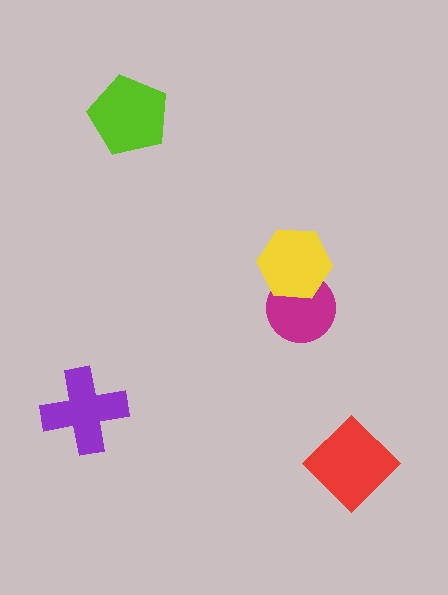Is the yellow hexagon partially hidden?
No, no other shape covers it.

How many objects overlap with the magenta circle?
1 object overlaps with the magenta circle.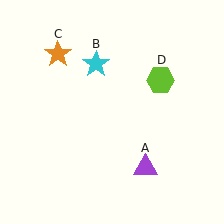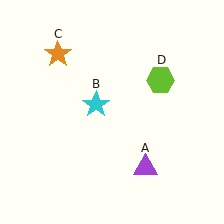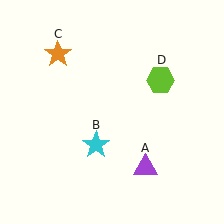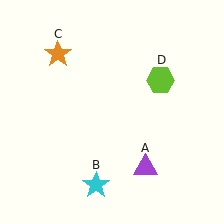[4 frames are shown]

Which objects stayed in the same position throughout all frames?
Purple triangle (object A) and orange star (object C) and lime hexagon (object D) remained stationary.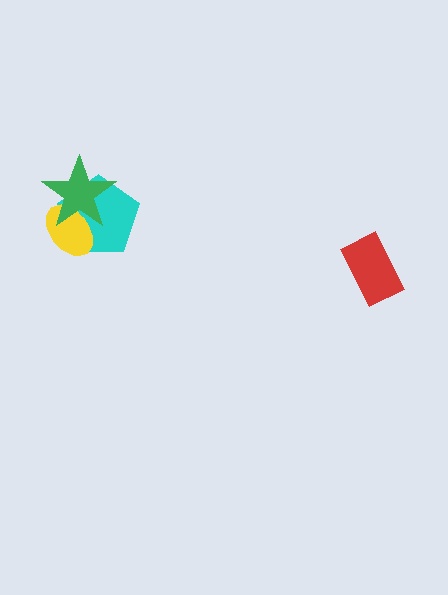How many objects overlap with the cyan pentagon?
2 objects overlap with the cyan pentagon.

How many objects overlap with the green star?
2 objects overlap with the green star.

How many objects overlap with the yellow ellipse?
2 objects overlap with the yellow ellipse.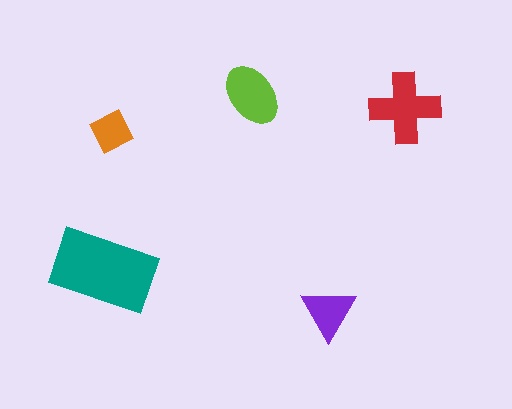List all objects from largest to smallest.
The teal rectangle, the red cross, the lime ellipse, the purple triangle, the orange square.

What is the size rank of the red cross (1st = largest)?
2nd.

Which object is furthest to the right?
The red cross is rightmost.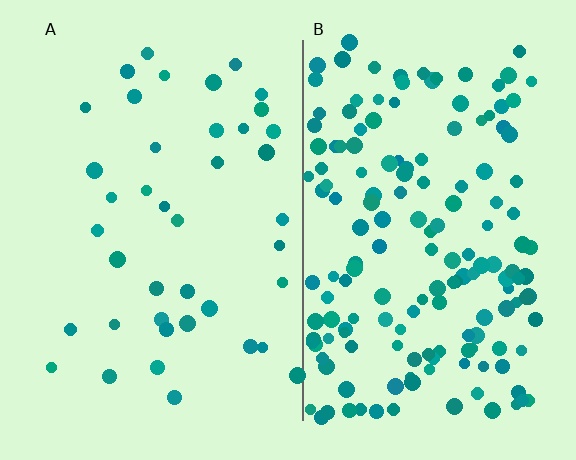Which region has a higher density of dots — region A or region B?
B (the right).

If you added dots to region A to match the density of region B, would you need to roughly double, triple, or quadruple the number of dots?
Approximately quadruple.